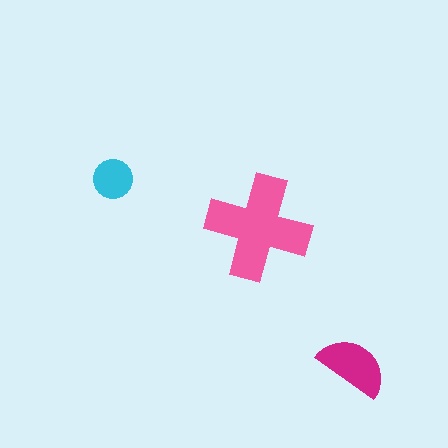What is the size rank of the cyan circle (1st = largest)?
3rd.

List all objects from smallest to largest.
The cyan circle, the magenta semicircle, the pink cross.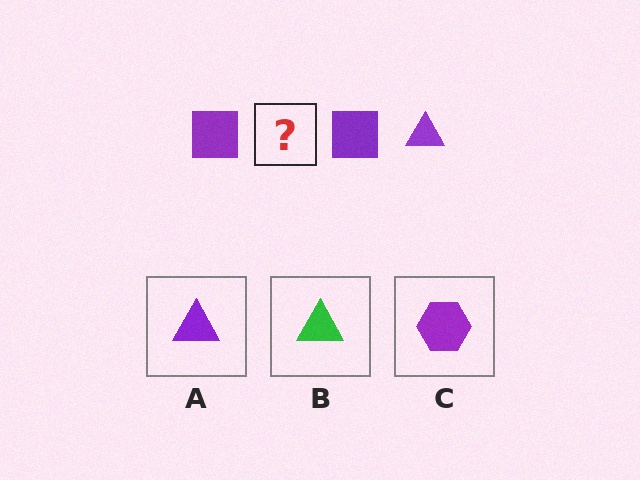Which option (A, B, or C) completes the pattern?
A.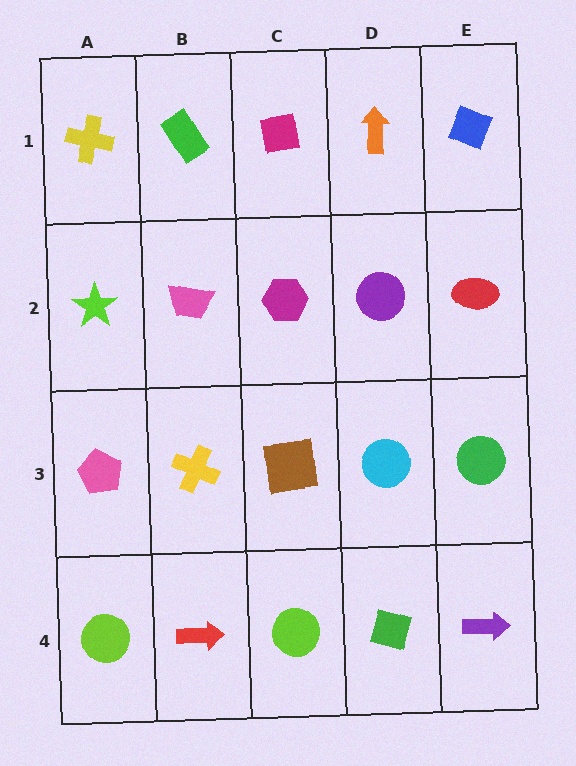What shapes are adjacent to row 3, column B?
A pink trapezoid (row 2, column B), a red arrow (row 4, column B), a pink pentagon (row 3, column A), a brown square (row 3, column C).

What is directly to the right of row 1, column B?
A magenta square.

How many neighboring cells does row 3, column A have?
3.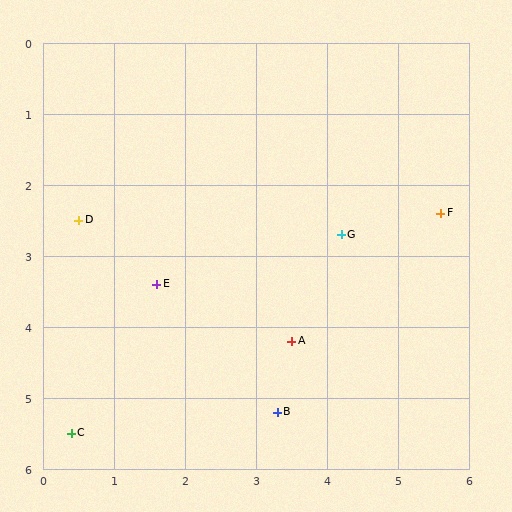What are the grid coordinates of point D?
Point D is at approximately (0.5, 2.5).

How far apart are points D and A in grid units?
Points D and A are about 3.4 grid units apart.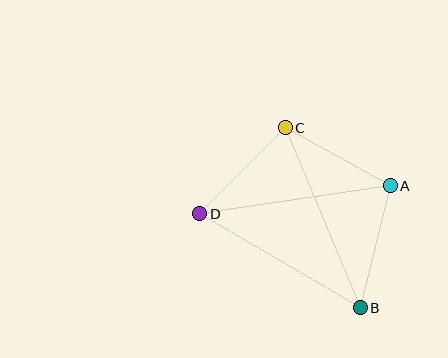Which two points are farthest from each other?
Points B and C are farthest from each other.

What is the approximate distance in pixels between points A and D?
The distance between A and D is approximately 193 pixels.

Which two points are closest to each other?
Points A and C are closest to each other.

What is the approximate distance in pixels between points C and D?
The distance between C and D is approximately 121 pixels.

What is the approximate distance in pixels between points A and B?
The distance between A and B is approximately 125 pixels.